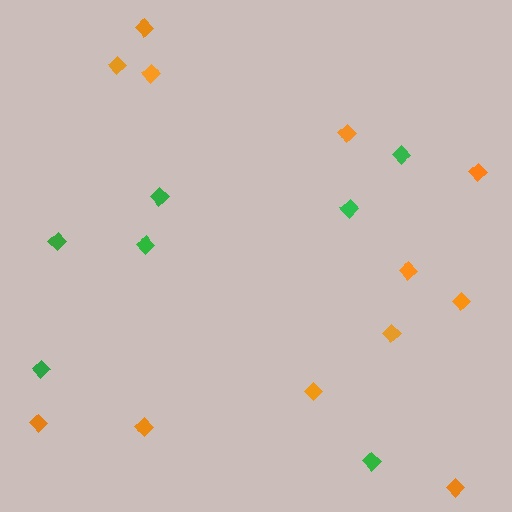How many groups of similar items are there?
There are 2 groups: one group of green diamonds (7) and one group of orange diamonds (12).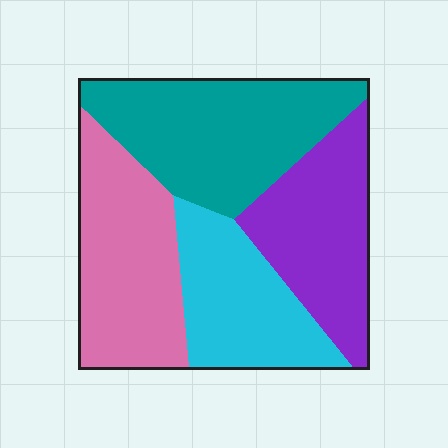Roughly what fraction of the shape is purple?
Purple takes up less than a quarter of the shape.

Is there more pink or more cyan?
Pink.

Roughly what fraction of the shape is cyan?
Cyan covers around 20% of the shape.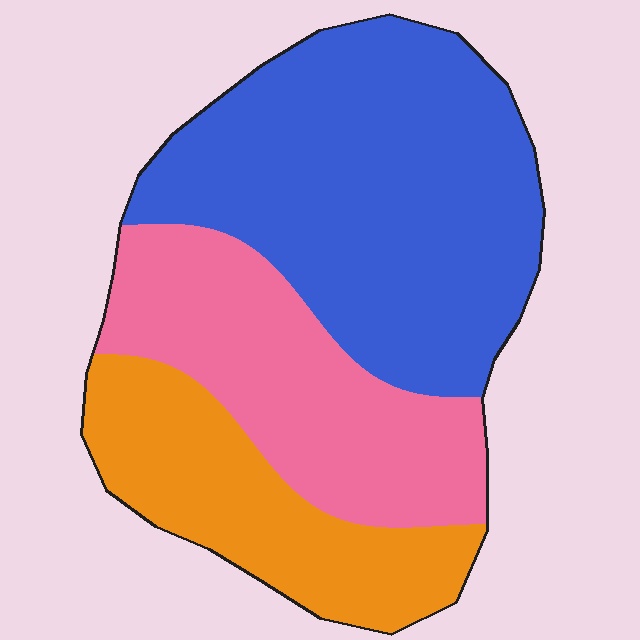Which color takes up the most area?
Blue, at roughly 50%.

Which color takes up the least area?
Orange, at roughly 25%.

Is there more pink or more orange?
Pink.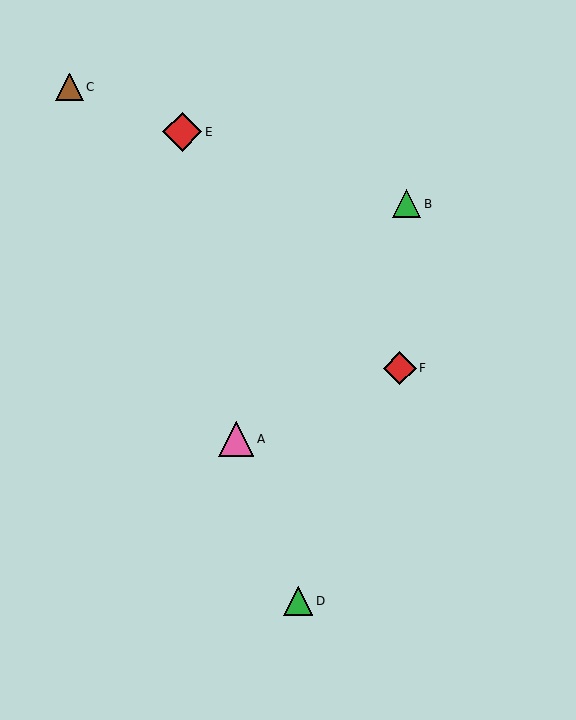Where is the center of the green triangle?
The center of the green triangle is at (406, 204).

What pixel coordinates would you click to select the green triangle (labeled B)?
Click at (406, 204) to select the green triangle B.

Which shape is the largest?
The red diamond (labeled E) is the largest.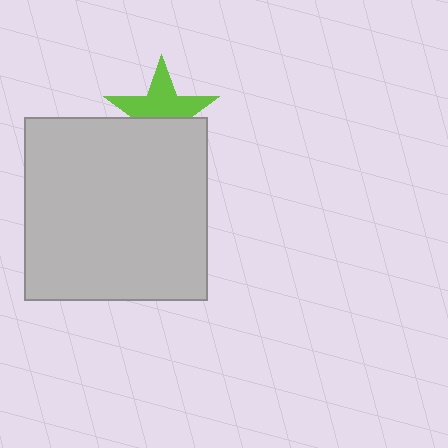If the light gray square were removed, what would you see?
You would see the complete lime star.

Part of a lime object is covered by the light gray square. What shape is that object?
It is a star.